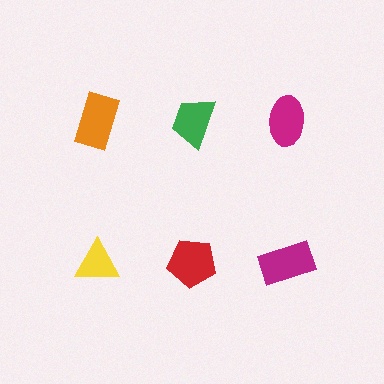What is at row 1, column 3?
A magenta ellipse.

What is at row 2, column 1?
A yellow triangle.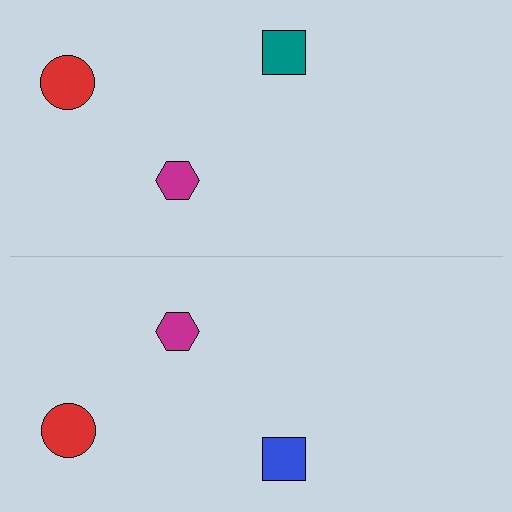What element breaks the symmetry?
The blue square on the bottom side breaks the symmetry — its mirror counterpart is teal.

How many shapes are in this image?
There are 6 shapes in this image.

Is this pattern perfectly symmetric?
No, the pattern is not perfectly symmetric. The blue square on the bottom side breaks the symmetry — its mirror counterpart is teal.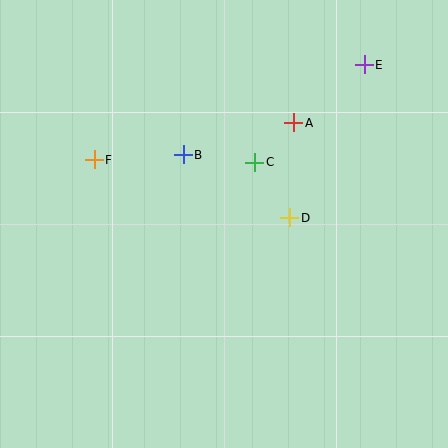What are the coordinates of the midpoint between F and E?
The midpoint between F and E is at (229, 112).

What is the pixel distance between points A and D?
The distance between A and D is 95 pixels.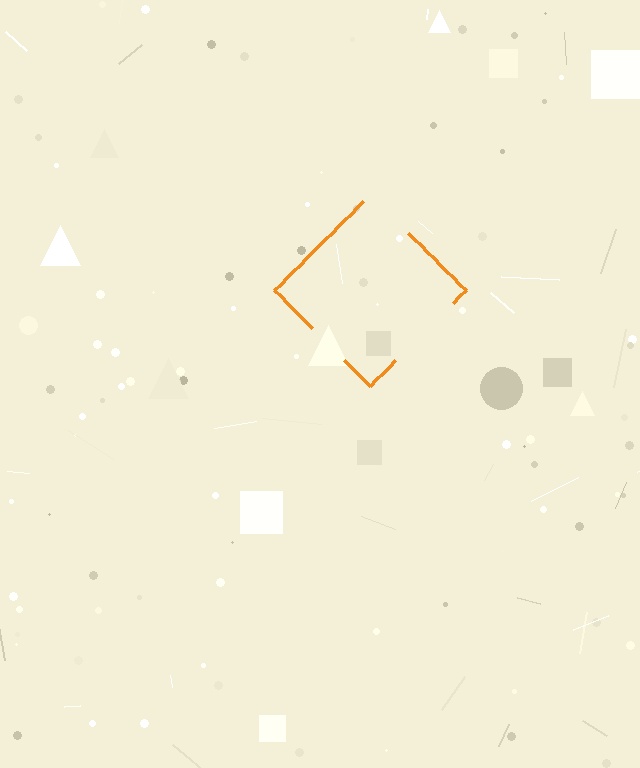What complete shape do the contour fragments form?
The contour fragments form a diamond.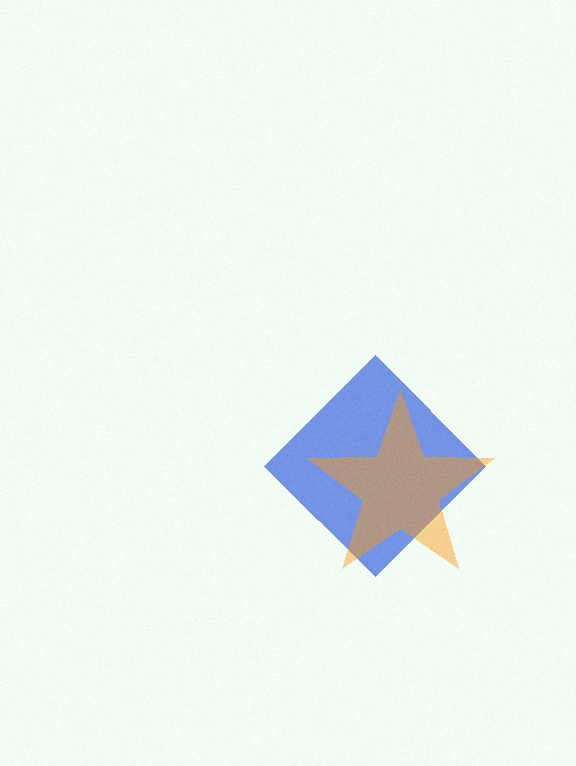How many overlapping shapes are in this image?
There are 2 overlapping shapes in the image.